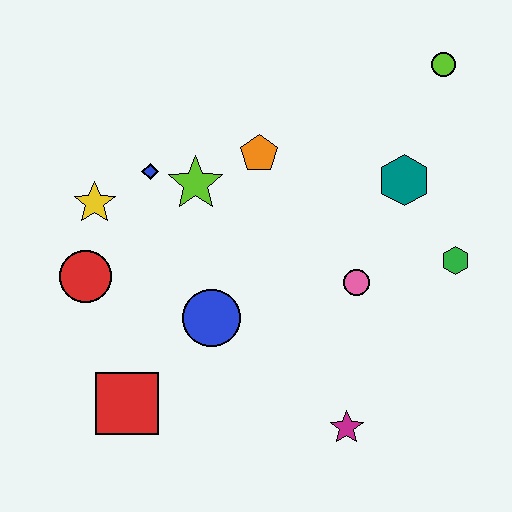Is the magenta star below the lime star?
Yes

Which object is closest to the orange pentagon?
The lime star is closest to the orange pentagon.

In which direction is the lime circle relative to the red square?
The lime circle is above the red square.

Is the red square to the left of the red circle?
No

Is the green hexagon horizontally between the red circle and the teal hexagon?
No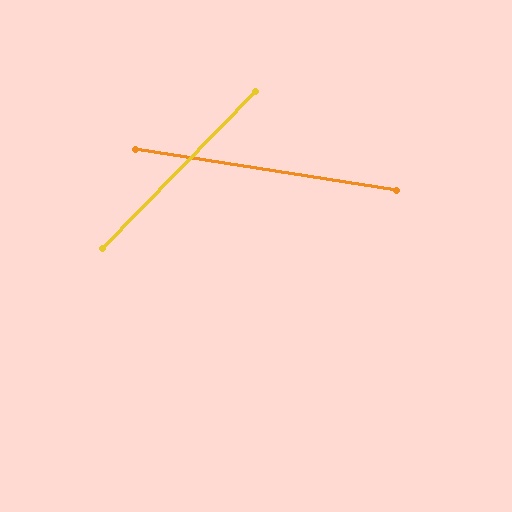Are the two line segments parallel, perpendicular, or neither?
Neither parallel nor perpendicular — they differ by about 55°.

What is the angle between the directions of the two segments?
Approximately 55 degrees.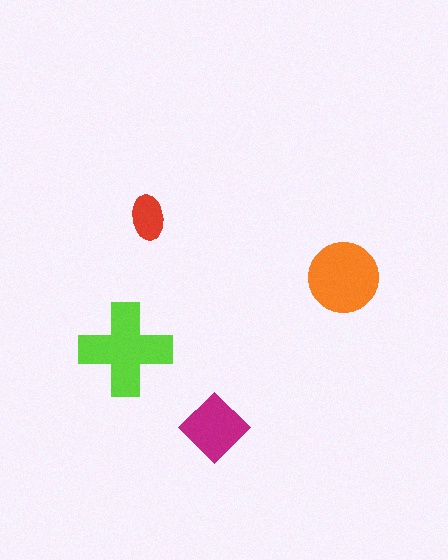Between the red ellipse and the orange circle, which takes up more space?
The orange circle.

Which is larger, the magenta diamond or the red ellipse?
The magenta diamond.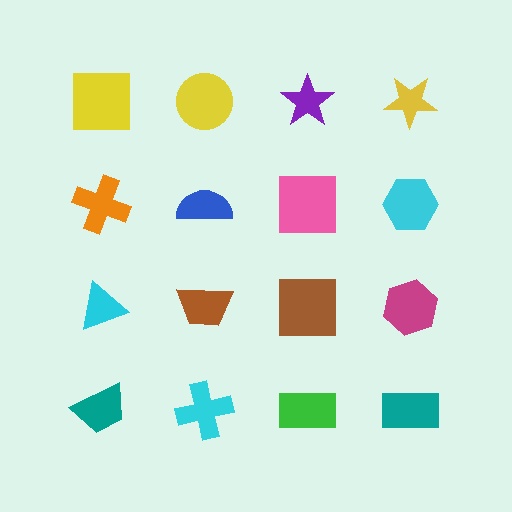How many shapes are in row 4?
4 shapes.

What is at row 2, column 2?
A blue semicircle.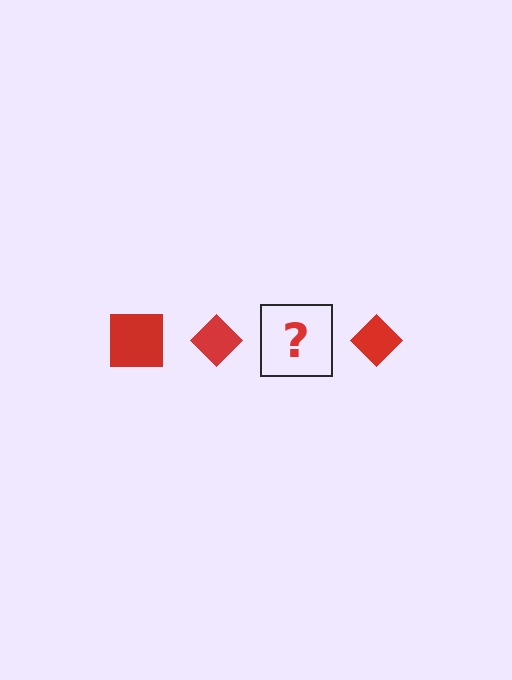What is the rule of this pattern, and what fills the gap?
The rule is that the pattern cycles through square, diamond shapes in red. The gap should be filled with a red square.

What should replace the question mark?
The question mark should be replaced with a red square.